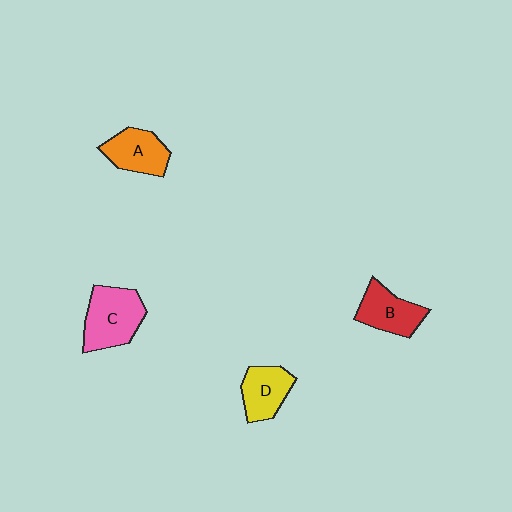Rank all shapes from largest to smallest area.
From largest to smallest: C (pink), B (red), A (orange), D (yellow).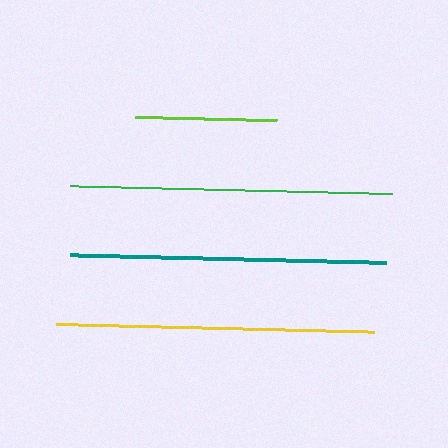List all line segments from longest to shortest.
From longest to shortest: green, yellow, teal, lime.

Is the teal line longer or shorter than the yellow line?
The yellow line is longer than the teal line.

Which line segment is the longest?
The green line is the longest at approximately 322 pixels.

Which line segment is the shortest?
The lime line is the shortest at approximately 141 pixels.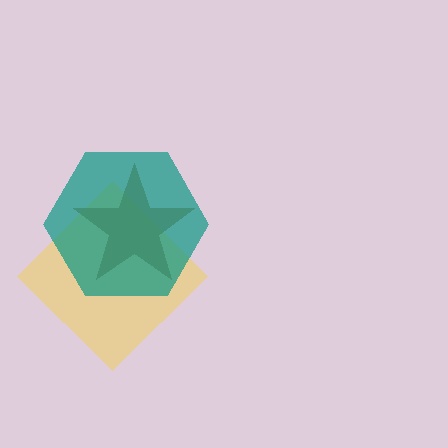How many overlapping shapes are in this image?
There are 3 overlapping shapes in the image.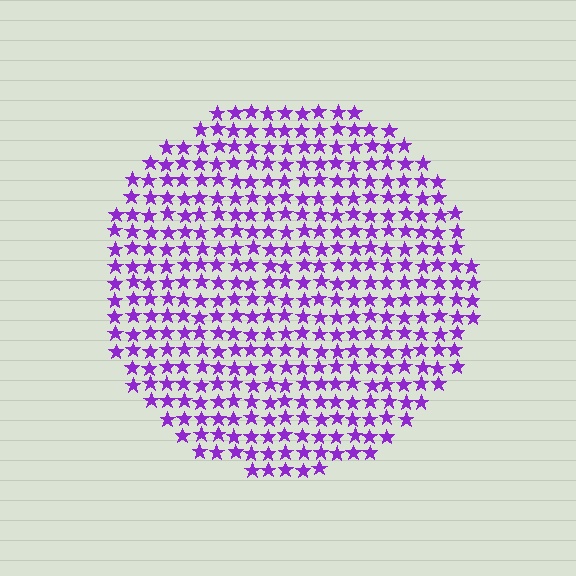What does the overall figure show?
The overall figure shows a circle.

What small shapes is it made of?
It is made of small stars.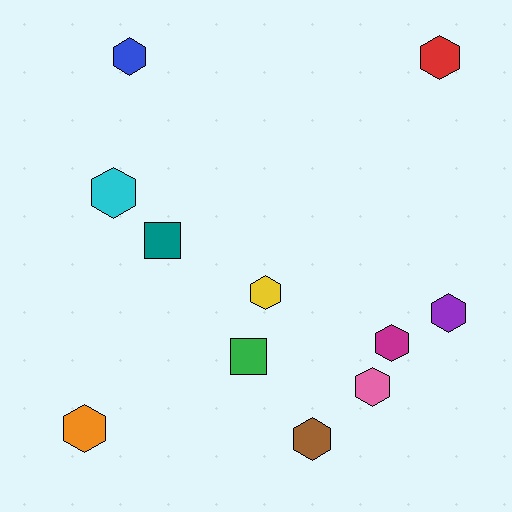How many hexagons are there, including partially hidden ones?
There are 9 hexagons.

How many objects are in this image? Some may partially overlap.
There are 11 objects.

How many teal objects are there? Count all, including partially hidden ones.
There is 1 teal object.